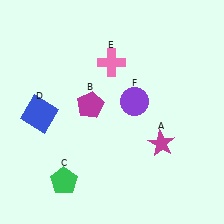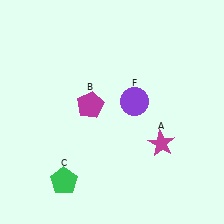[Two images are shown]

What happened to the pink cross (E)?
The pink cross (E) was removed in Image 2. It was in the top-left area of Image 1.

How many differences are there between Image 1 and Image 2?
There are 2 differences between the two images.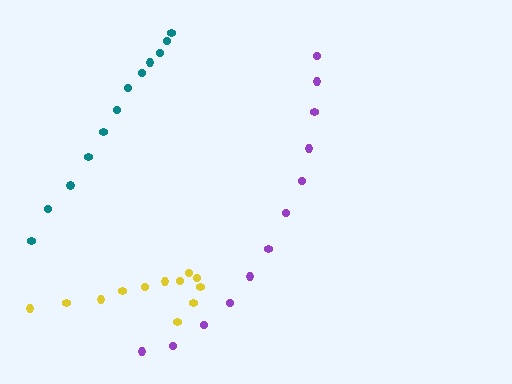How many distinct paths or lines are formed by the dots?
There are 3 distinct paths.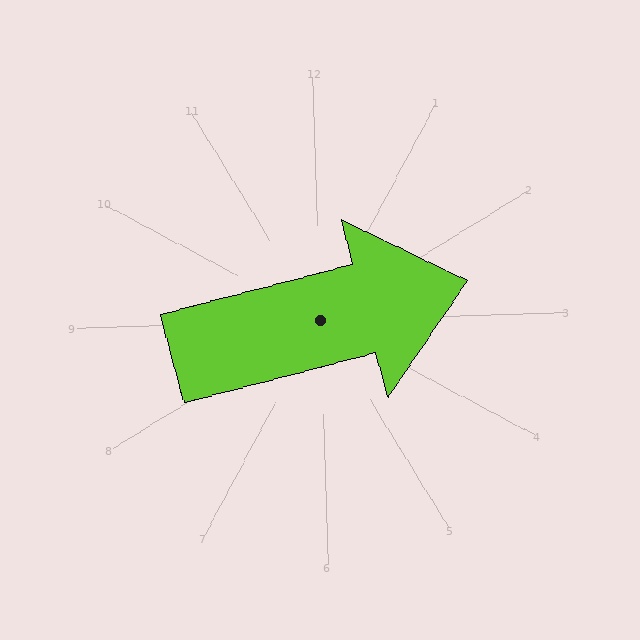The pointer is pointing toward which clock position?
Roughly 3 o'clock.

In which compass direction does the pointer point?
East.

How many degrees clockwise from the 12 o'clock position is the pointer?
Approximately 77 degrees.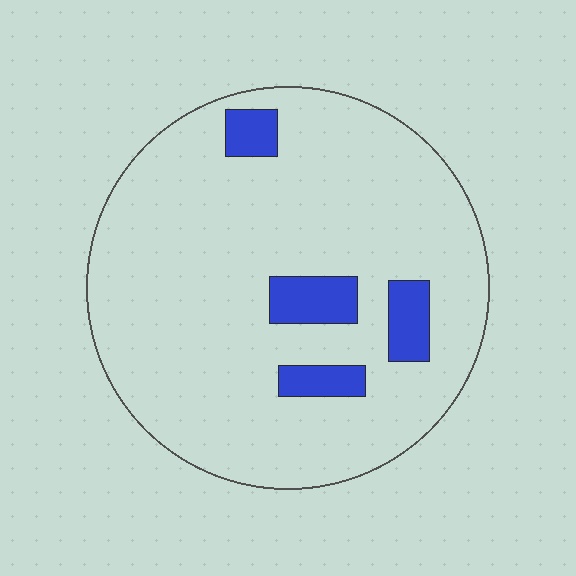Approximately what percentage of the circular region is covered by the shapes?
Approximately 10%.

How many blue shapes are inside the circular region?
4.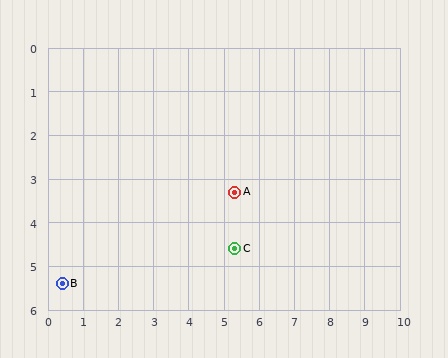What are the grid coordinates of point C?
Point C is at approximately (5.3, 4.6).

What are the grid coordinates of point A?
Point A is at approximately (5.3, 3.3).